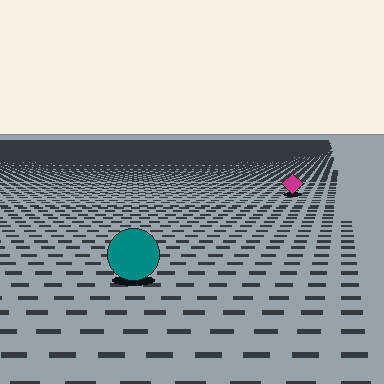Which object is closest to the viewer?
The teal circle is closest. The texture marks near it are larger and more spread out.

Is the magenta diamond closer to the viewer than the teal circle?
No. The teal circle is closer — you can tell from the texture gradient: the ground texture is coarser near it.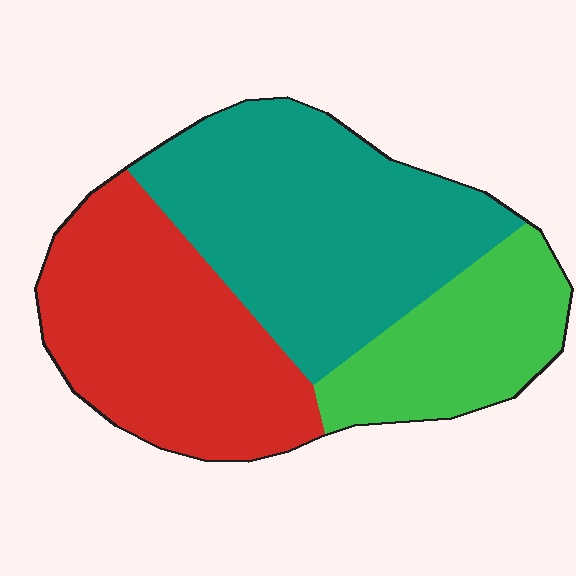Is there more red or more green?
Red.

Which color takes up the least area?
Green, at roughly 20%.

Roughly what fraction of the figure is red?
Red takes up between a quarter and a half of the figure.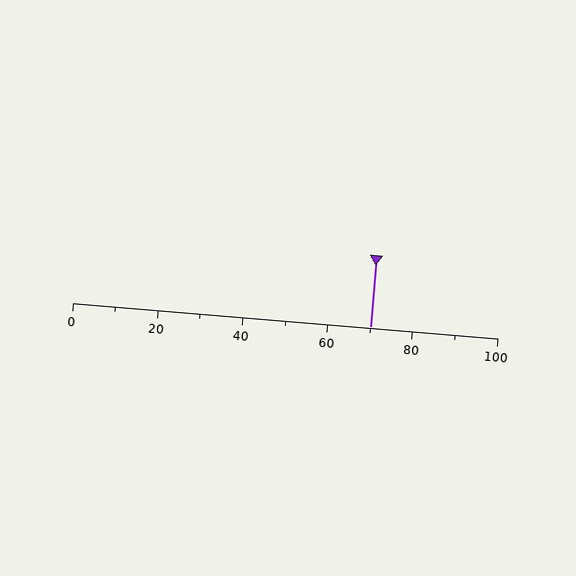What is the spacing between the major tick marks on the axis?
The major ticks are spaced 20 apart.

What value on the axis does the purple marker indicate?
The marker indicates approximately 70.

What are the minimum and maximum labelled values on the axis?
The axis runs from 0 to 100.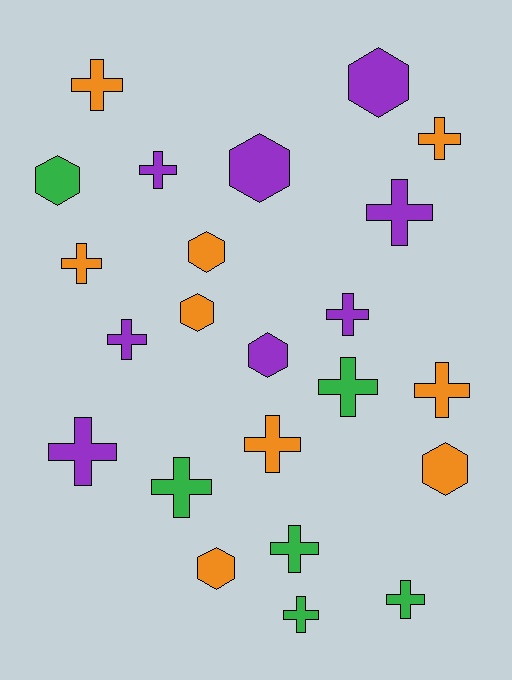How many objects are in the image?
There are 23 objects.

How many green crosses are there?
There are 5 green crosses.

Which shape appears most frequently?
Cross, with 15 objects.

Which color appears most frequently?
Orange, with 9 objects.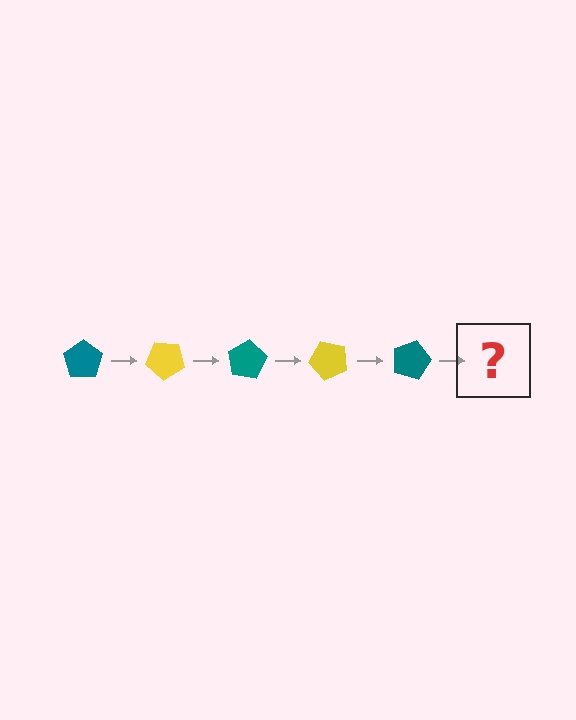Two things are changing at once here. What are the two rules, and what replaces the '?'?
The two rules are that it rotates 40 degrees each step and the color cycles through teal and yellow. The '?' should be a yellow pentagon, rotated 200 degrees from the start.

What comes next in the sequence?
The next element should be a yellow pentagon, rotated 200 degrees from the start.